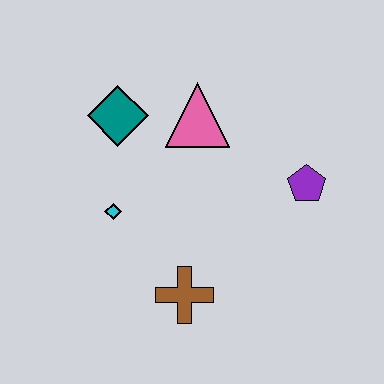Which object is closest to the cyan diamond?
The teal diamond is closest to the cyan diamond.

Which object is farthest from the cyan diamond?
The purple pentagon is farthest from the cyan diamond.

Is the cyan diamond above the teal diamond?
No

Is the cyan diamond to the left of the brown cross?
Yes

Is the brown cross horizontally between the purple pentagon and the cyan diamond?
Yes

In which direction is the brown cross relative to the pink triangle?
The brown cross is below the pink triangle.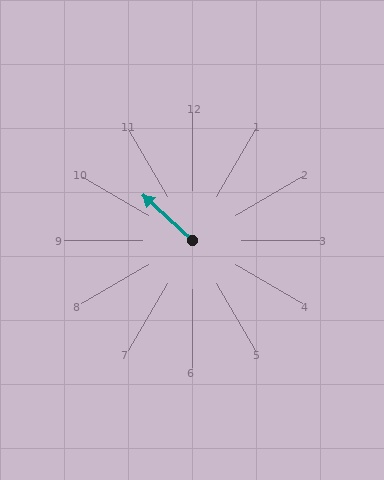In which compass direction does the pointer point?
Northwest.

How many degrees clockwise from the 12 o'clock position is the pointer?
Approximately 312 degrees.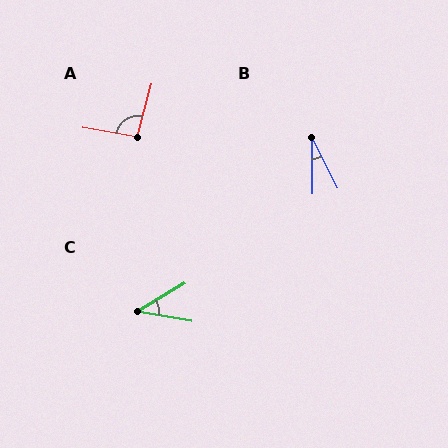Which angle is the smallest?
B, at approximately 26 degrees.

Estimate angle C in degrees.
Approximately 41 degrees.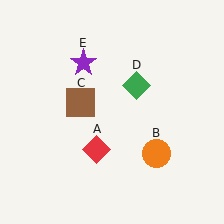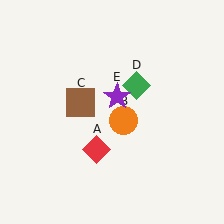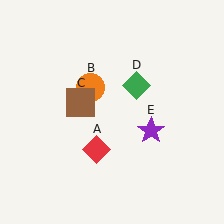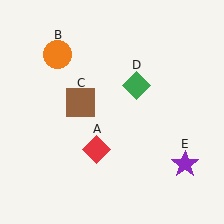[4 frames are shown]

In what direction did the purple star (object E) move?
The purple star (object E) moved down and to the right.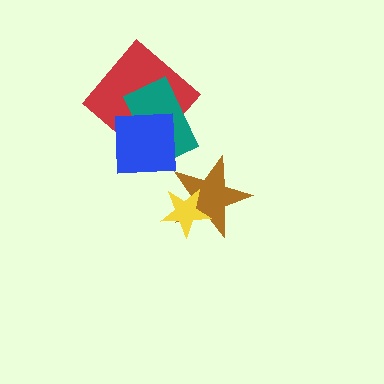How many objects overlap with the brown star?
1 object overlaps with the brown star.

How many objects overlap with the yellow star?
1 object overlaps with the yellow star.